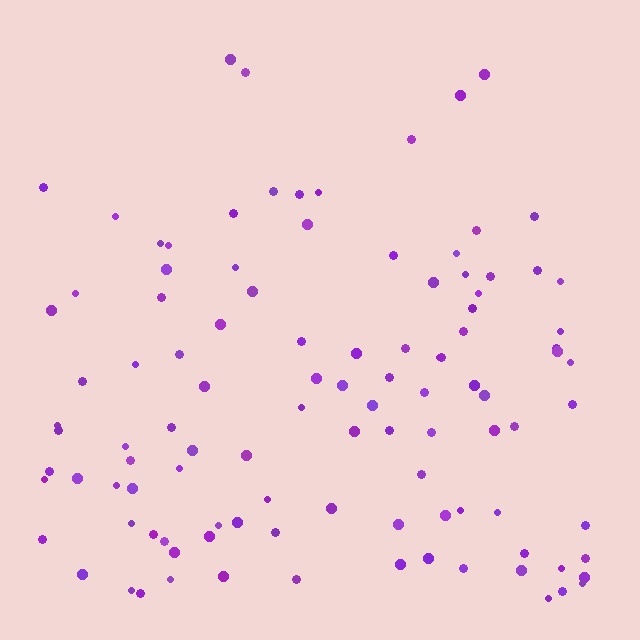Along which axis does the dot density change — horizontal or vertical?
Vertical.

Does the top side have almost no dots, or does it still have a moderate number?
Still a moderate number, just noticeably fewer than the bottom.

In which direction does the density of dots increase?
From top to bottom, with the bottom side densest.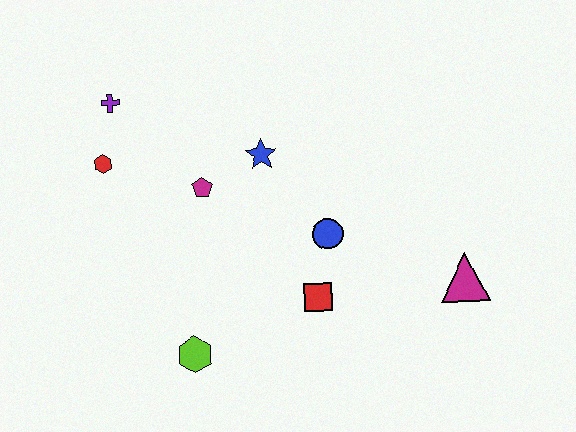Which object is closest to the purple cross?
The red hexagon is closest to the purple cross.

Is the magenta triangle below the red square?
No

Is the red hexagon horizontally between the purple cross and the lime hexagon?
No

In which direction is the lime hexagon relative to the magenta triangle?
The lime hexagon is to the left of the magenta triangle.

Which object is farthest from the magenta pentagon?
The magenta triangle is farthest from the magenta pentagon.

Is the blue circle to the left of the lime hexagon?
No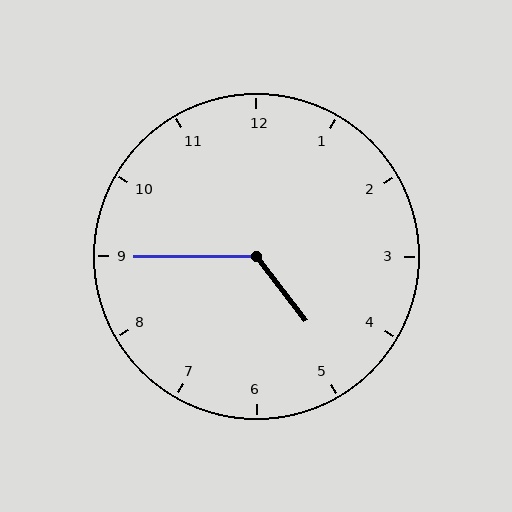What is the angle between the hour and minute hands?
Approximately 128 degrees.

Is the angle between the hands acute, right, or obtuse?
It is obtuse.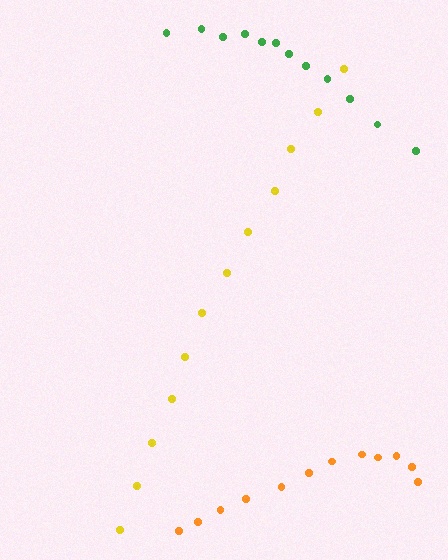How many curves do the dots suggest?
There are 3 distinct paths.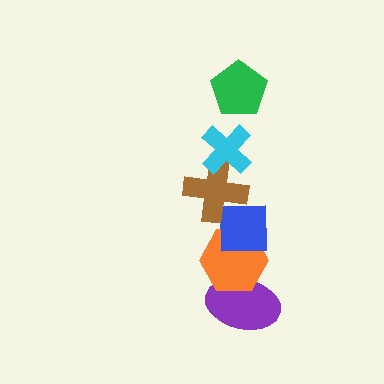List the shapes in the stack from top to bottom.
From top to bottom: the green pentagon, the cyan cross, the brown cross, the blue square, the orange hexagon, the purple ellipse.